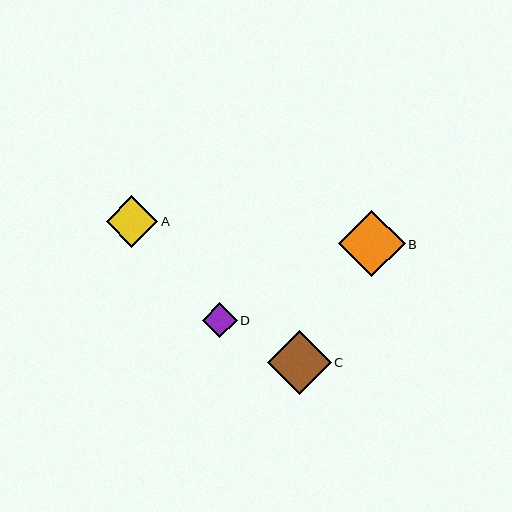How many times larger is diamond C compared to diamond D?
Diamond C is approximately 1.8 times the size of diamond D.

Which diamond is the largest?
Diamond B is the largest with a size of approximately 67 pixels.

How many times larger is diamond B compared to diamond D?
Diamond B is approximately 1.9 times the size of diamond D.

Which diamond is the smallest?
Diamond D is the smallest with a size of approximately 35 pixels.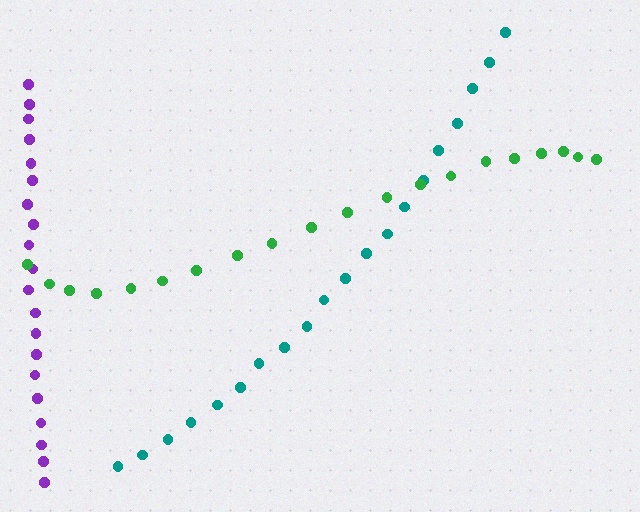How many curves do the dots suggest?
There are 3 distinct paths.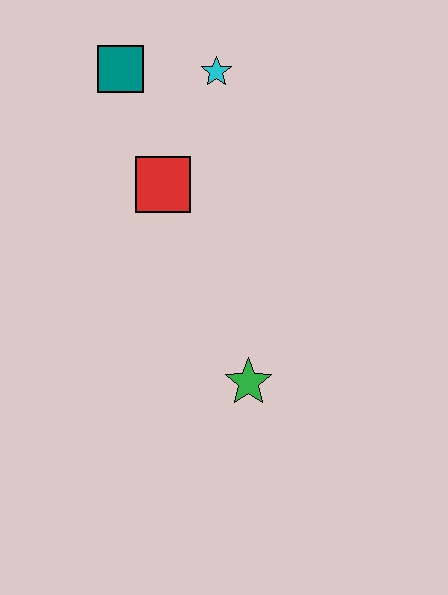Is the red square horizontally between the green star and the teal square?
Yes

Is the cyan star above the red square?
Yes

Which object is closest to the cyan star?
The teal square is closest to the cyan star.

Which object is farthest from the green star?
The teal square is farthest from the green star.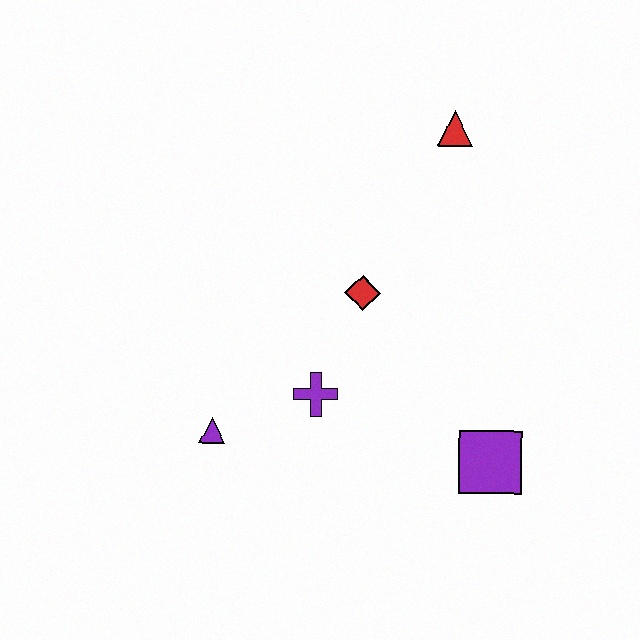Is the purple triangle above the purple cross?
No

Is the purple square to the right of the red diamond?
Yes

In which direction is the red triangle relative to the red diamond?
The red triangle is above the red diamond.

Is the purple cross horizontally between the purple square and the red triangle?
No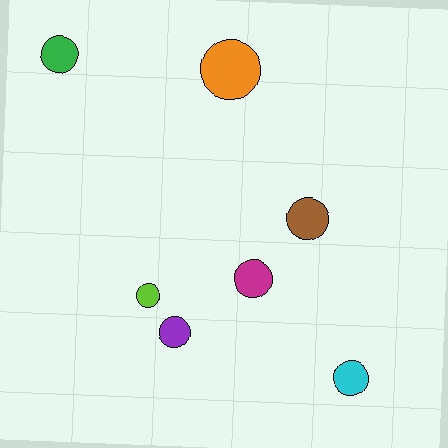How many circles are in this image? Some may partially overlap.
There are 7 circles.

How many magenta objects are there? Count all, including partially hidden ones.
There is 1 magenta object.